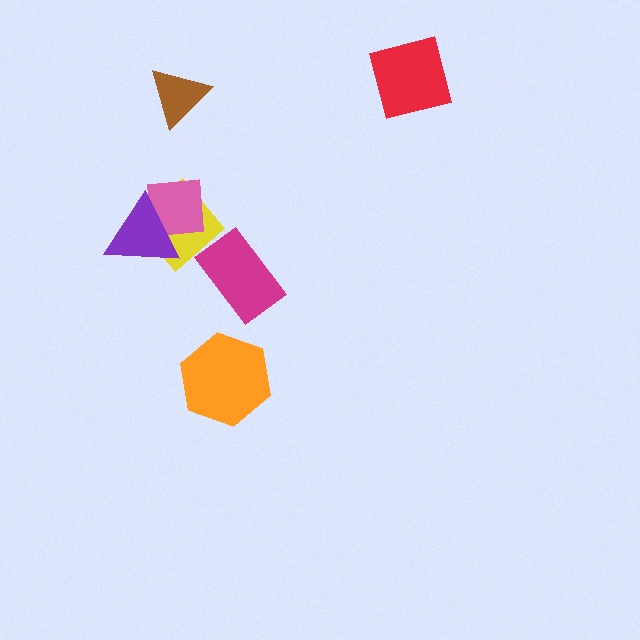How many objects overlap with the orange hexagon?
0 objects overlap with the orange hexagon.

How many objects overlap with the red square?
0 objects overlap with the red square.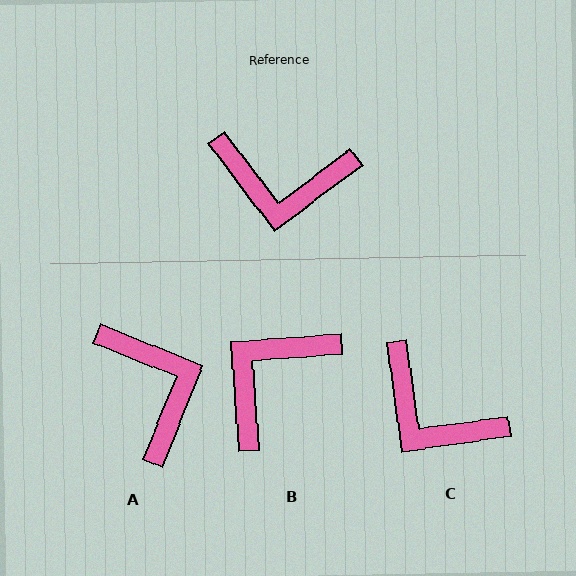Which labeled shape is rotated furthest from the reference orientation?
B, about 123 degrees away.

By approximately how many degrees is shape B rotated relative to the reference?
Approximately 123 degrees clockwise.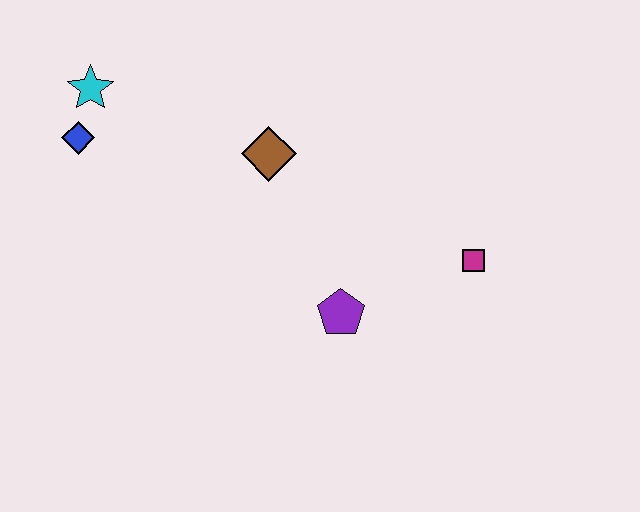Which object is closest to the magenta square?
The purple pentagon is closest to the magenta square.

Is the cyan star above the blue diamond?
Yes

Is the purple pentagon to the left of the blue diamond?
No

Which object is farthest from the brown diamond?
The magenta square is farthest from the brown diamond.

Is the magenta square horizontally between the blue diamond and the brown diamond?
No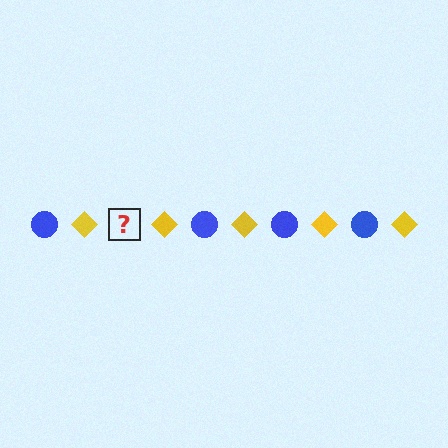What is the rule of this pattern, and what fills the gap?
The rule is that the pattern alternates between blue circle and yellow diamond. The gap should be filled with a blue circle.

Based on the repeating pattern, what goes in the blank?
The blank should be a blue circle.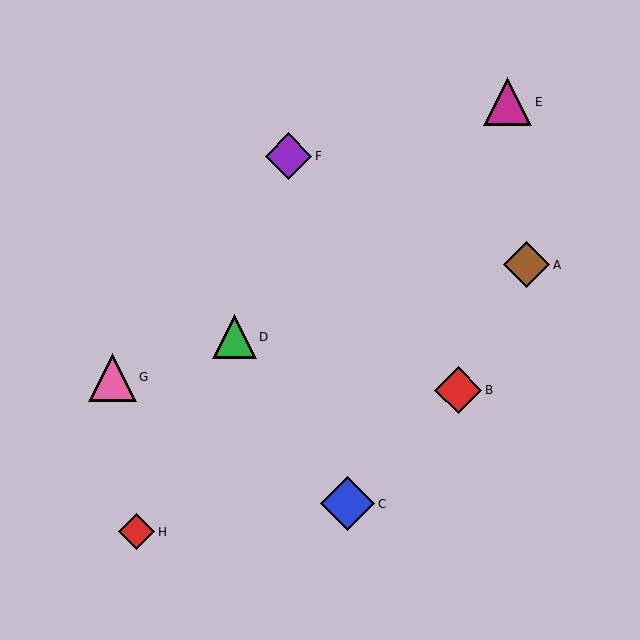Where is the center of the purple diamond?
The center of the purple diamond is at (288, 156).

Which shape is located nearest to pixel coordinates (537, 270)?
The brown diamond (labeled A) at (527, 265) is nearest to that location.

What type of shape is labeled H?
Shape H is a red diamond.